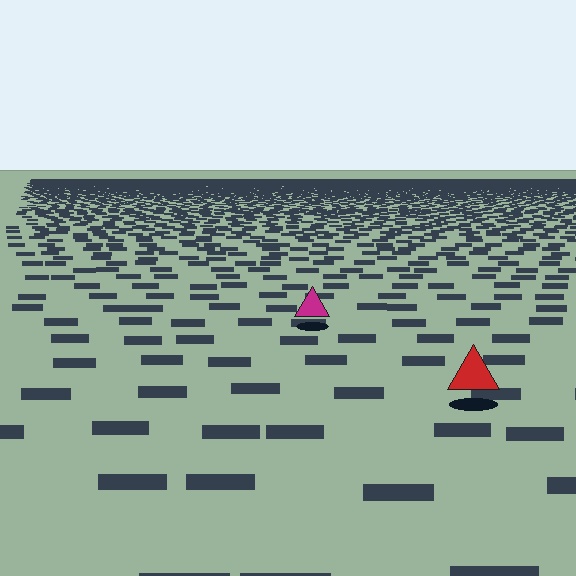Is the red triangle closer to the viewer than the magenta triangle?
Yes. The red triangle is closer — you can tell from the texture gradient: the ground texture is coarser near it.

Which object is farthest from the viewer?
The magenta triangle is farthest from the viewer. It appears smaller and the ground texture around it is denser.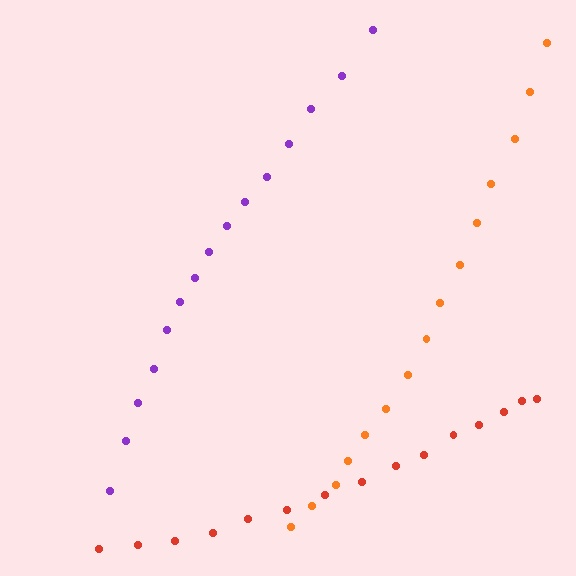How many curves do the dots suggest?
There are 3 distinct paths.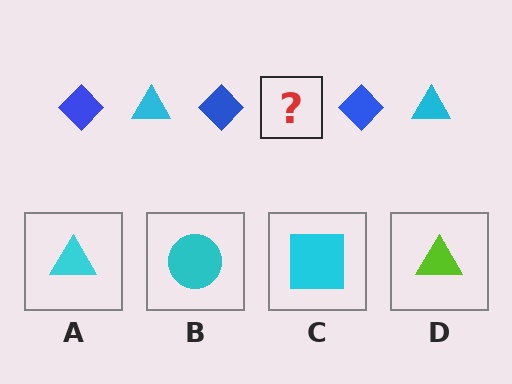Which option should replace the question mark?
Option A.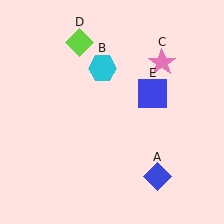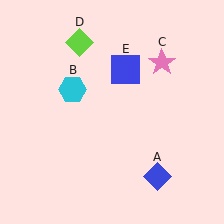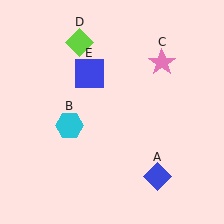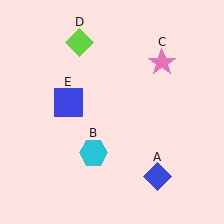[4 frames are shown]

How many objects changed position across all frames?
2 objects changed position: cyan hexagon (object B), blue square (object E).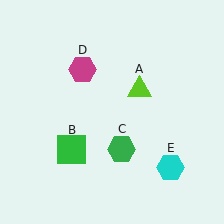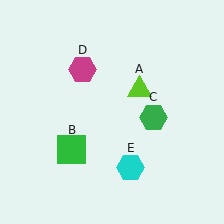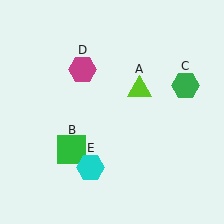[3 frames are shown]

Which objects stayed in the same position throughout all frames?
Lime triangle (object A) and green square (object B) and magenta hexagon (object D) remained stationary.